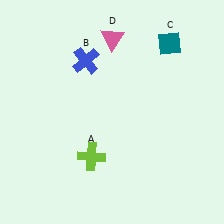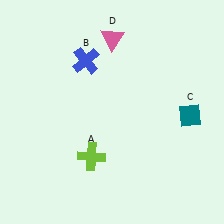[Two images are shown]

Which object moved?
The teal diamond (C) moved down.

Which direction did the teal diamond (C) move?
The teal diamond (C) moved down.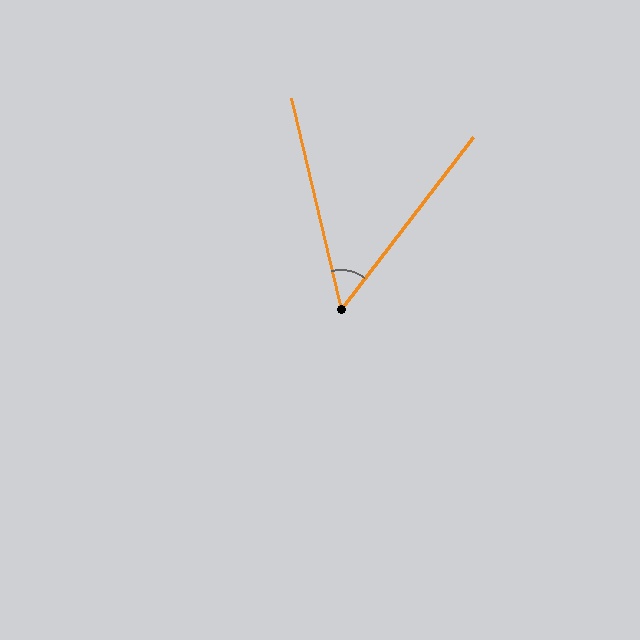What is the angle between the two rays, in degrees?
Approximately 51 degrees.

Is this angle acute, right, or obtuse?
It is acute.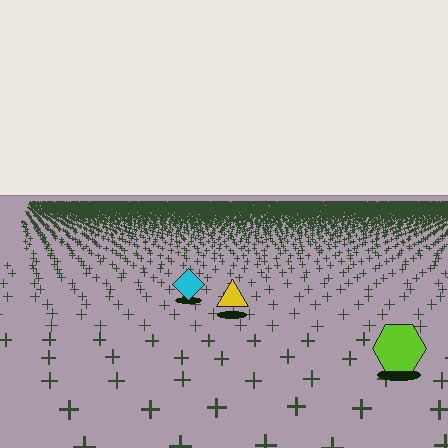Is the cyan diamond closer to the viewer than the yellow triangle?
No. The yellow triangle is closer — you can tell from the texture gradient: the ground texture is coarser near it.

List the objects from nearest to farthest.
From nearest to farthest: the lime hexagon, the yellow triangle, the cyan diamond.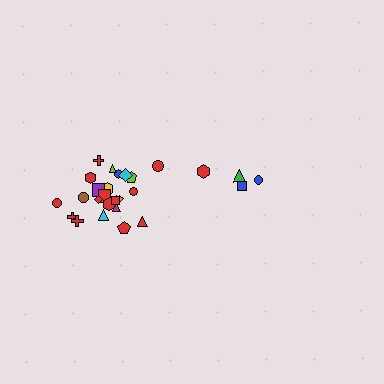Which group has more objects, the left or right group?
The left group.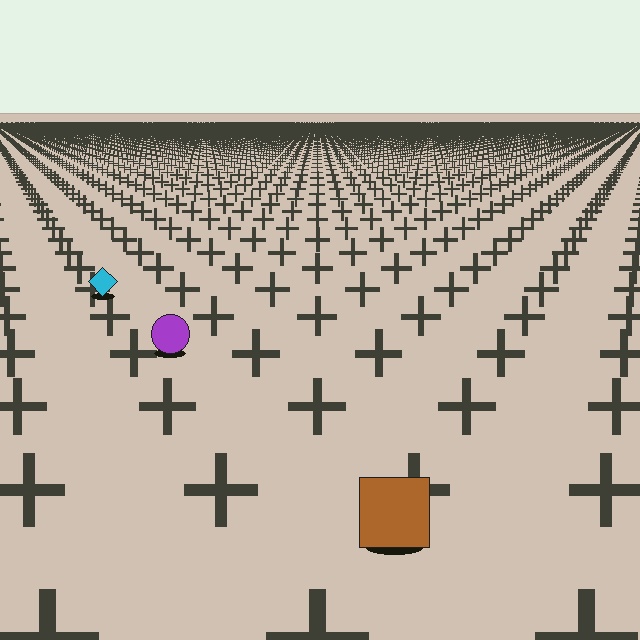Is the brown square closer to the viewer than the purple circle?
Yes. The brown square is closer — you can tell from the texture gradient: the ground texture is coarser near it.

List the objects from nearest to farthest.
From nearest to farthest: the brown square, the purple circle, the cyan diamond.